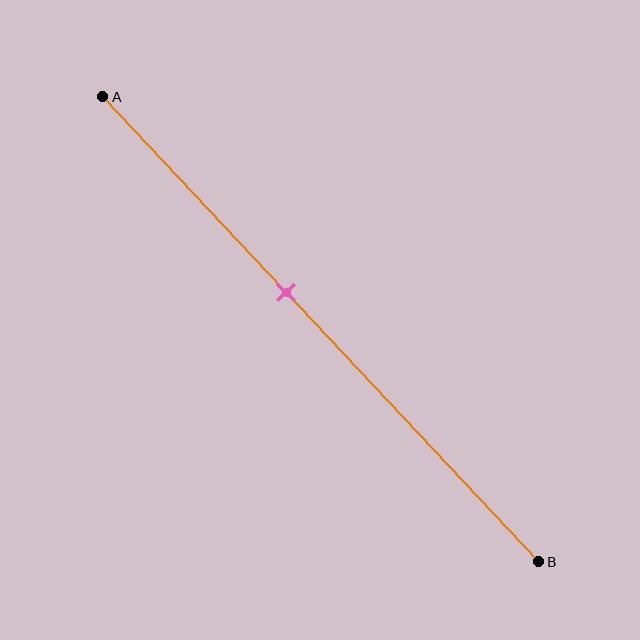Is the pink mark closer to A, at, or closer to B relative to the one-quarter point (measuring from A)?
The pink mark is closer to point B than the one-quarter point of segment AB.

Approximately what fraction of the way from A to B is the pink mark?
The pink mark is approximately 40% of the way from A to B.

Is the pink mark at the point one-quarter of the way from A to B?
No, the mark is at about 40% from A, not at the 25% one-quarter point.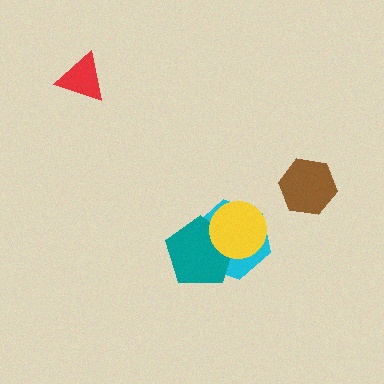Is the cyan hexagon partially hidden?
Yes, it is partially covered by another shape.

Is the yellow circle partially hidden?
No, no other shape covers it.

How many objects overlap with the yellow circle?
2 objects overlap with the yellow circle.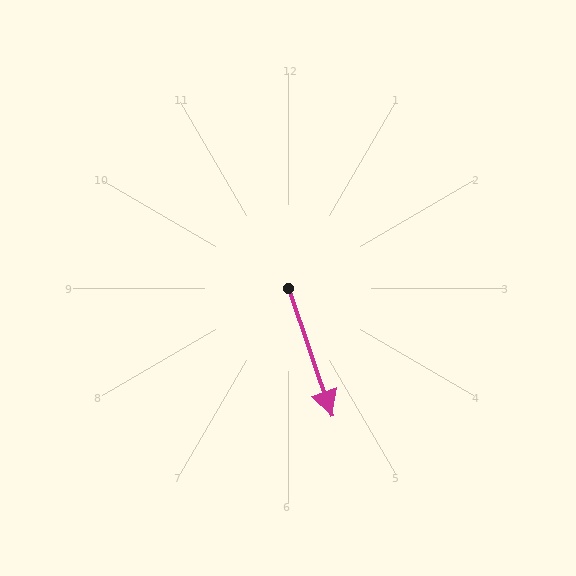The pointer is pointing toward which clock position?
Roughly 5 o'clock.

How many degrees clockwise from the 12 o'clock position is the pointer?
Approximately 161 degrees.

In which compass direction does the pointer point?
South.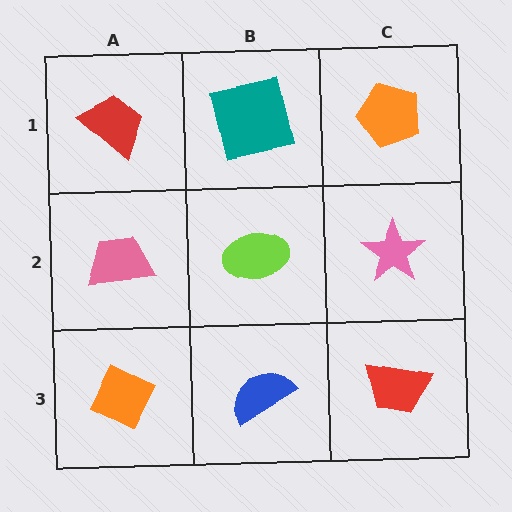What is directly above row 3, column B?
A lime ellipse.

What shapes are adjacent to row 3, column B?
A lime ellipse (row 2, column B), an orange diamond (row 3, column A), a red trapezoid (row 3, column C).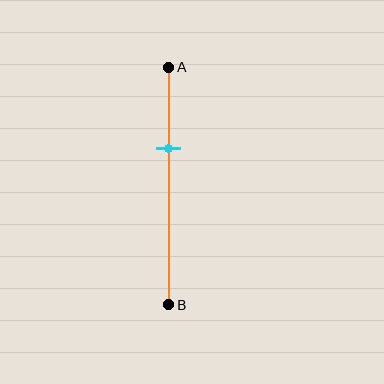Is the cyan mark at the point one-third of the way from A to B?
Yes, the mark is approximately at the one-third point.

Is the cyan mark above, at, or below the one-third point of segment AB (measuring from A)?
The cyan mark is approximately at the one-third point of segment AB.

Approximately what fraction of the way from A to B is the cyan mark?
The cyan mark is approximately 35% of the way from A to B.